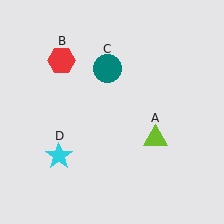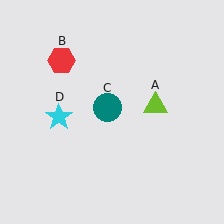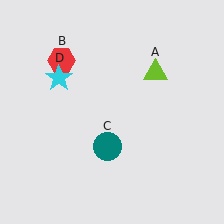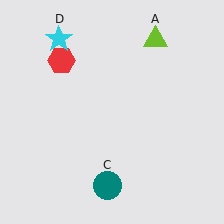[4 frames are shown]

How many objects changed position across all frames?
3 objects changed position: lime triangle (object A), teal circle (object C), cyan star (object D).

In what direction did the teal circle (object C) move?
The teal circle (object C) moved down.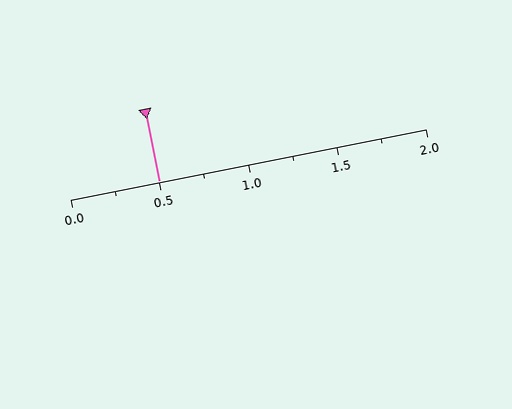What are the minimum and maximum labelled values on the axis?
The axis runs from 0.0 to 2.0.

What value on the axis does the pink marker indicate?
The marker indicates approximately 0.5.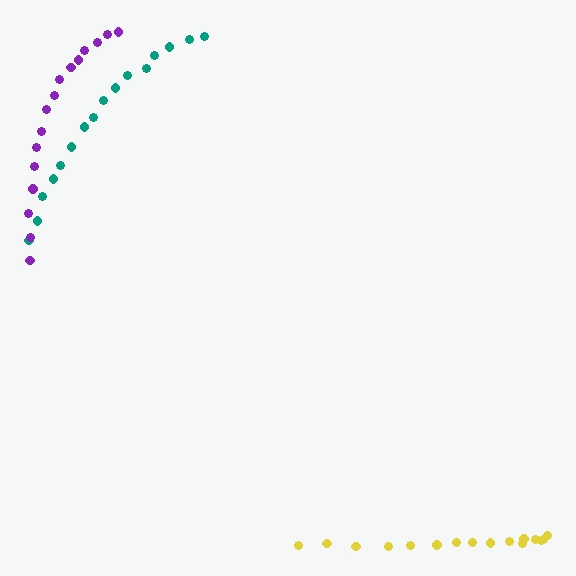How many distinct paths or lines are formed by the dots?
There are 3 distinct paths.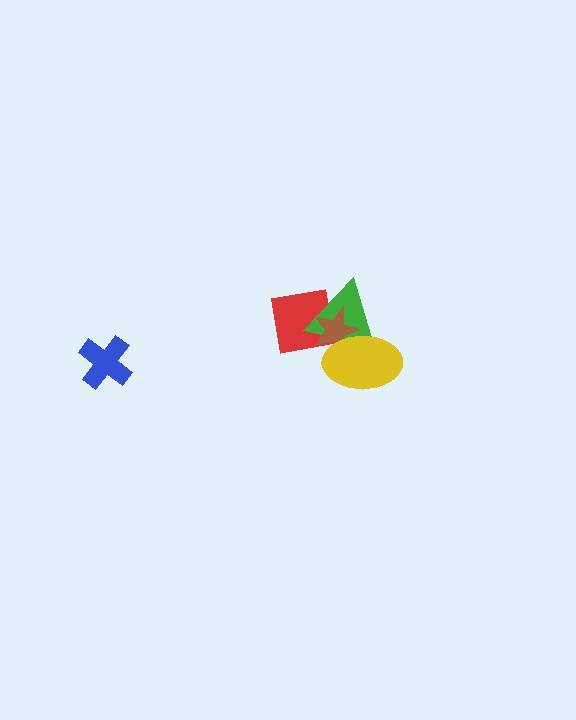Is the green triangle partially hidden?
Yes, it is partially covered by another shape.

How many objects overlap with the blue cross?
0 objects overlap with the blue cross.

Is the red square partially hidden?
Yes, it is partially covered by another shape.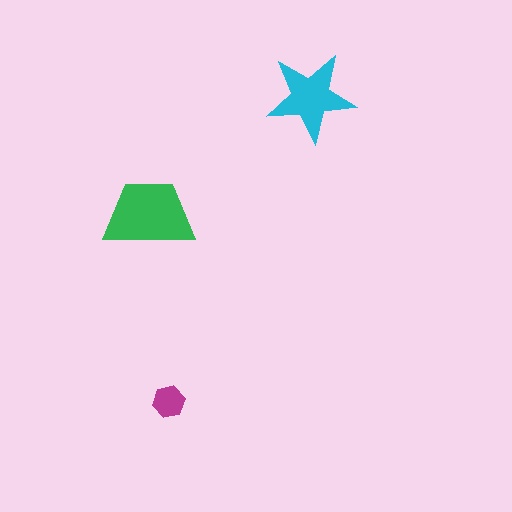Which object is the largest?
The green trapezoid.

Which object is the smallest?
The magenta hexagon.